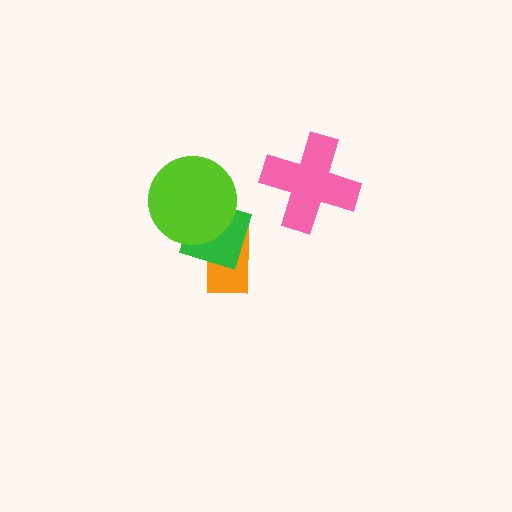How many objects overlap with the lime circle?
2 objects overlap with the lime circle.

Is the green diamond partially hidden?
Yes, it is partially covered by another shape.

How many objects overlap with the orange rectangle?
2 objects overlap with the orange rectangle.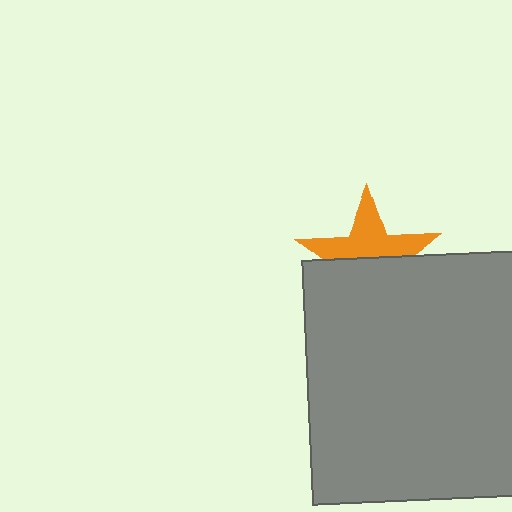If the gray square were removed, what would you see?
You would see the complete orange star.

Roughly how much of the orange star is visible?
About half of it is visible (roughly 49%).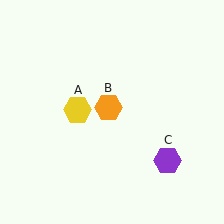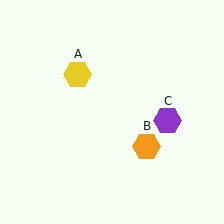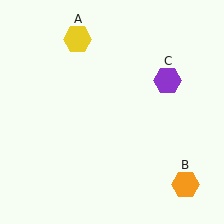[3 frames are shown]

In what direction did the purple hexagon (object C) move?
The purple hexagon (object C) moved up.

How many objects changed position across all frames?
3 objects changed position: yellow hexagon (object A), orange hexagon (object B), purple hexagon (object C).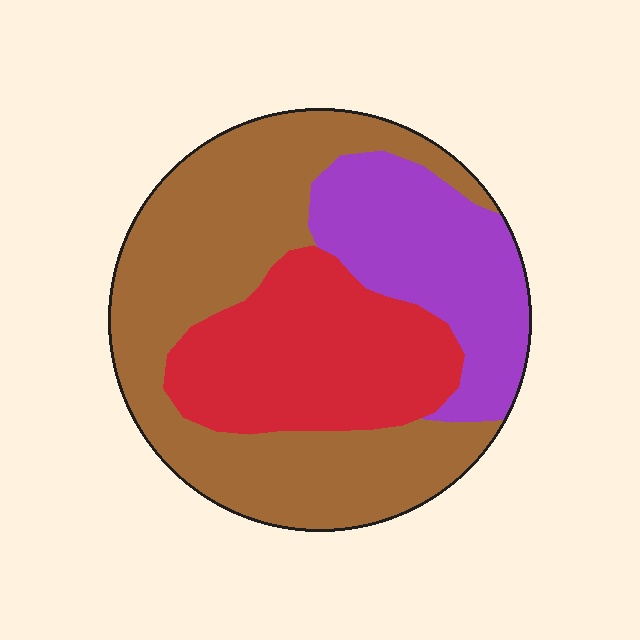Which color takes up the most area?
Brown, at roughly 50%.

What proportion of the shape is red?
Red takes up about one quarter (1/4) of the shape.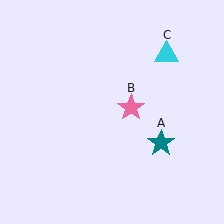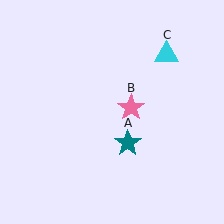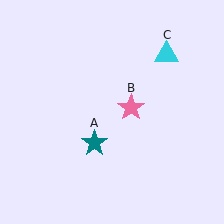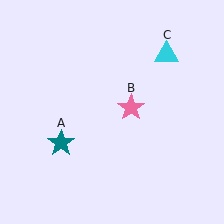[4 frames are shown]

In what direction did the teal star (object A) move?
The teal star (object A) moved left.